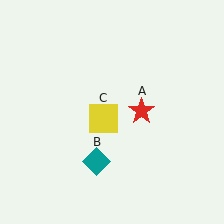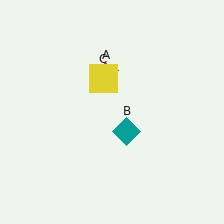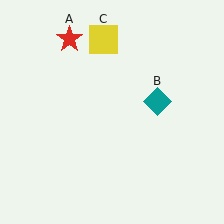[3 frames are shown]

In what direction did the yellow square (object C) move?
The yellow square (object C) moved up.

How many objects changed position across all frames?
3 objects changed position: red star (object A), teal diamond (object B), yellow square (object C).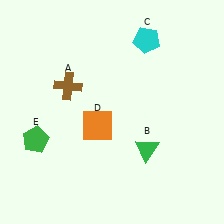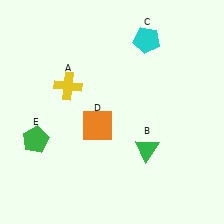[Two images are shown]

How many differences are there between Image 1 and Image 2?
There is 1 difference between the two images.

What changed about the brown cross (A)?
In Image 1, A is brown. In Image 2, it changed to yellow.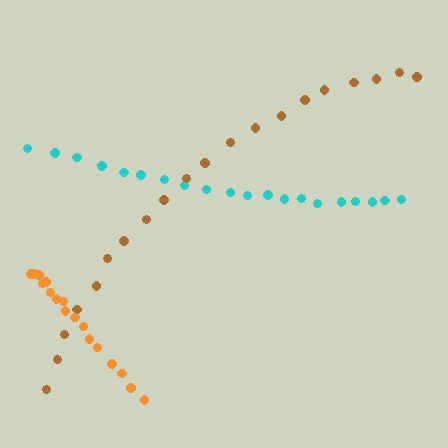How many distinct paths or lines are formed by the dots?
There are 3 distinct paths.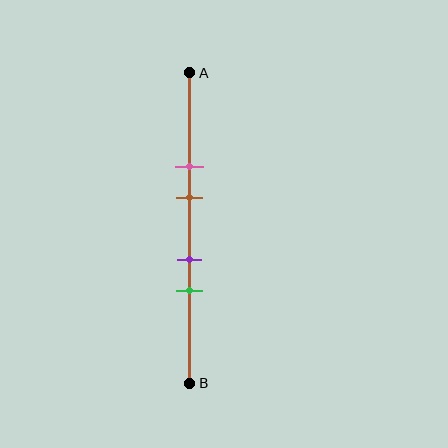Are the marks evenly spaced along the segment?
No, the marks are not evenly spaced.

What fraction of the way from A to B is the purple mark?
The purple mark is approximately 60% (0.6) of the way from A to B.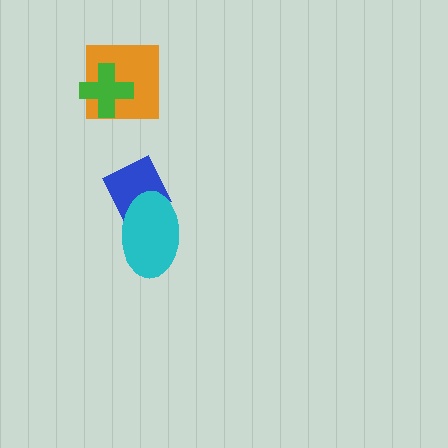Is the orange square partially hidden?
Yes, it is partially covered by another shape.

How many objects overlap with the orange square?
1 object overlaps with the orange square.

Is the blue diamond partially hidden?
Yes, it is partially covered by another shape.